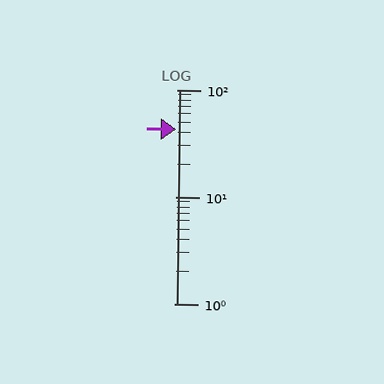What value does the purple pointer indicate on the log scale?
The pointer indicates approximately 43.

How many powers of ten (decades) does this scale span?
The scale spans 2 decades, from 1 to 100.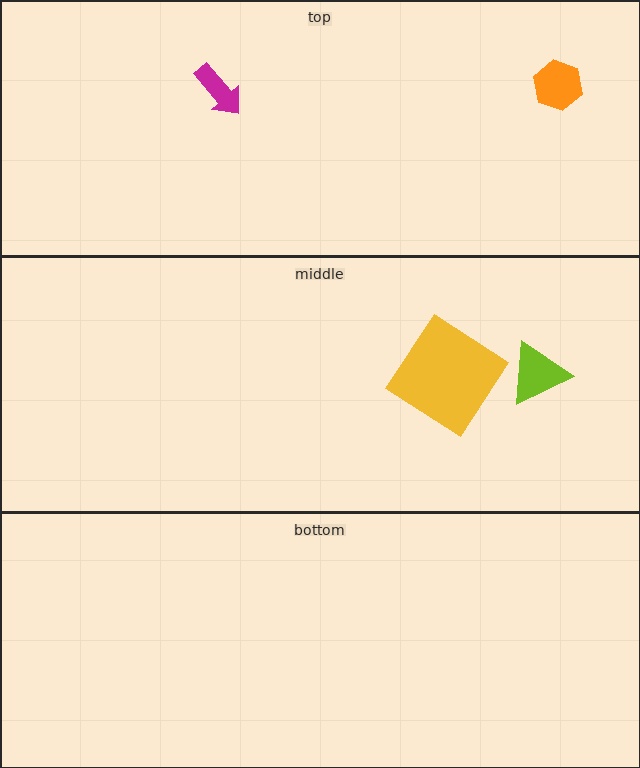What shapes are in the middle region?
The lime triangle, the yellow diamond.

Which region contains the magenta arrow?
The top region.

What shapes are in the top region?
The magenta arrow, the orange hexagon.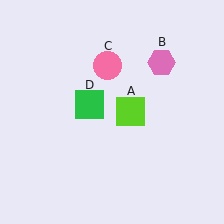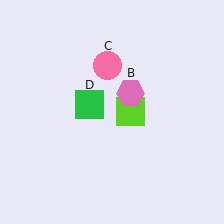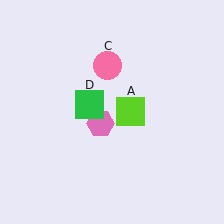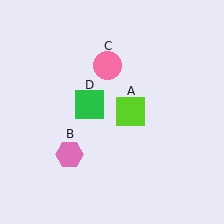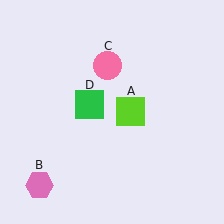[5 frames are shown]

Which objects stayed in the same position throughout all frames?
Lime square (object A) and pink circle (object C) and green square (object D) remained stationary.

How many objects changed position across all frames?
1 object changed position: pink hexagon (object B).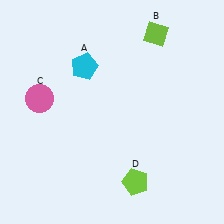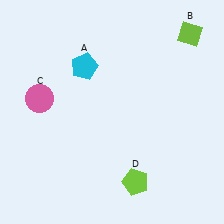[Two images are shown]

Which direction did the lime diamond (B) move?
The lime diamond (B) moved right.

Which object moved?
The lime diamond (B) moved right.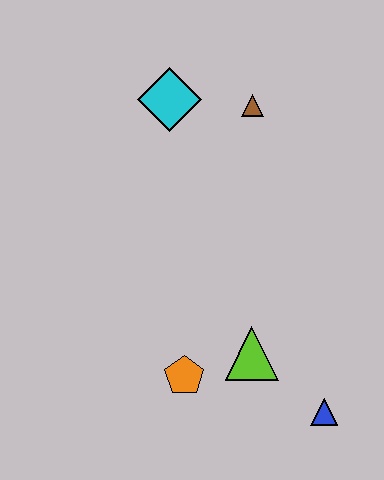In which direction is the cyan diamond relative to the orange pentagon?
The cyan diamond is above the orange pentagon.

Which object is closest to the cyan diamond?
The brown triangle is closest to the cyan diamond.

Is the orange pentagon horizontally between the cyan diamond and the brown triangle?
Yes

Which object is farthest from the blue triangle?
The cyan diamond is farthest from the blue triangle.